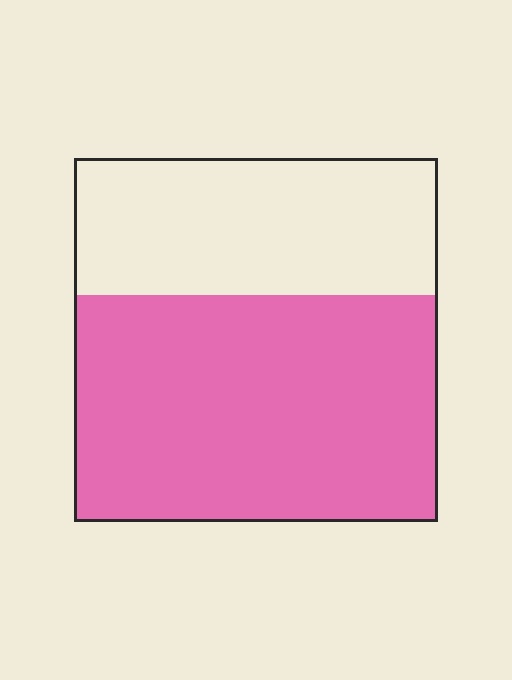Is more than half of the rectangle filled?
Yes.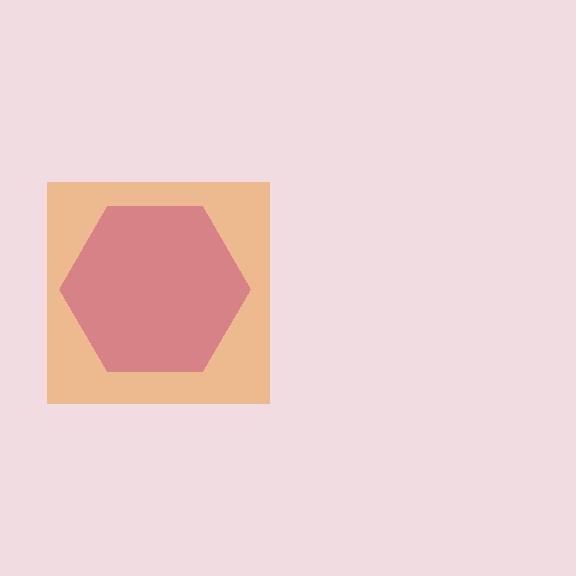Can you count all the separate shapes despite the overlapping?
Yes, there are 2 separate shapes.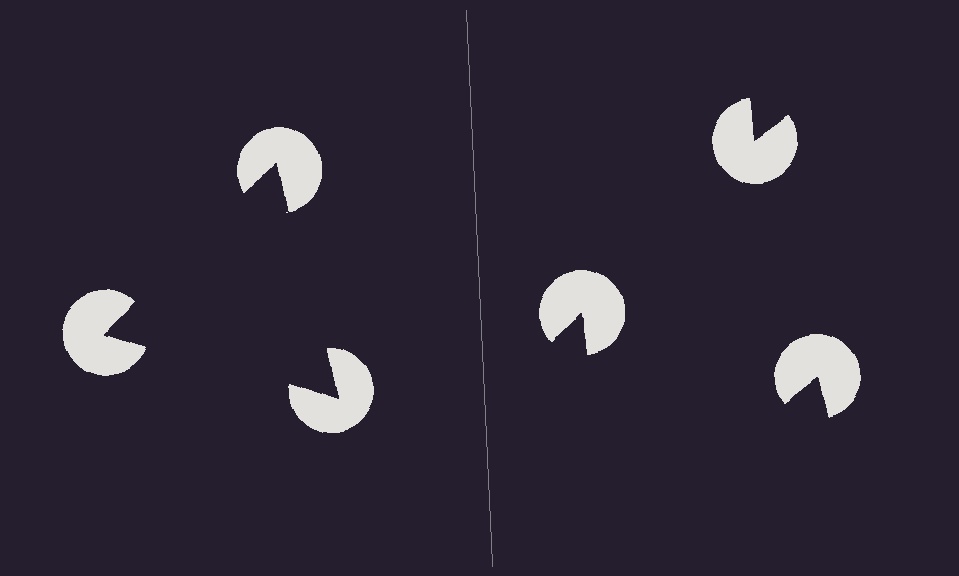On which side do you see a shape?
An illusory triangle appears on the left side. On the right side the wedge cuts are rotated, so no coherent shape forms.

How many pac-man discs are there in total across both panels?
6 — 3 on each side.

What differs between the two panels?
The pac-man discs are positioned identically on both sides; only the wedge orientations differ. On the left they align to a triangle; on the right they are misaligned.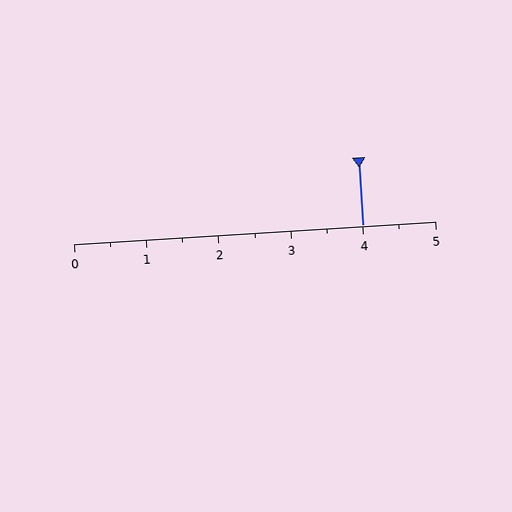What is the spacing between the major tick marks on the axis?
The major ticks are spaced 1 apart.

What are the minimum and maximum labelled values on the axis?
The axis runs from 0 to 5.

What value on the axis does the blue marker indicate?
The marker indicates approximately 4.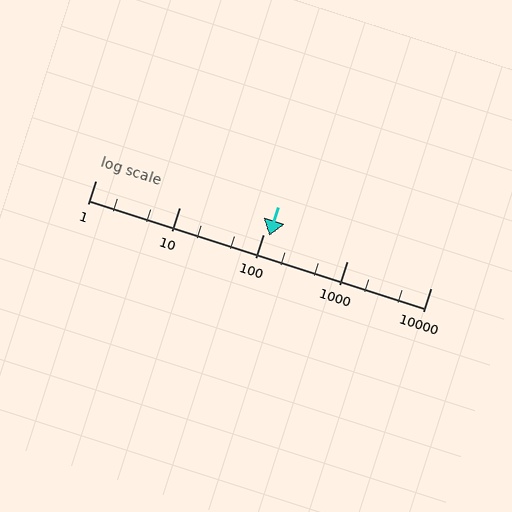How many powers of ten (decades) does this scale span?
The scale spans 4 decades, from 1 to 10000.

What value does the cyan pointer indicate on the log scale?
The pointer indicates approximately 120.